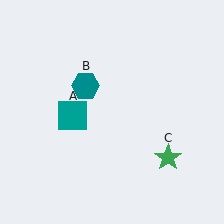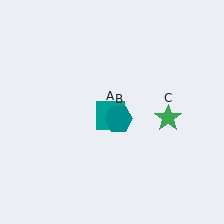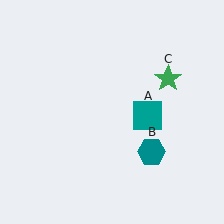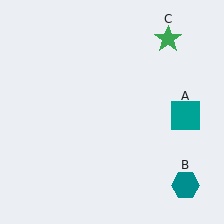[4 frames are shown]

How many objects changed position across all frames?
3 objects changed position: teal square (object A), teal hexagon (object B), green star (object C).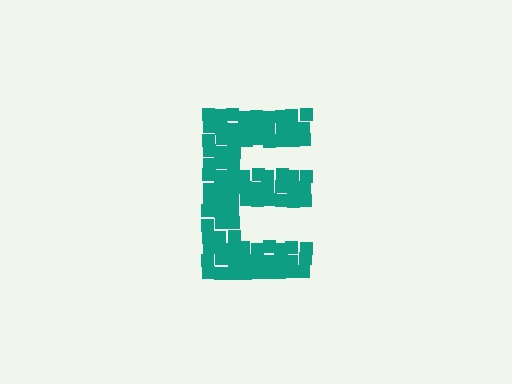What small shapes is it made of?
It is made of small squares.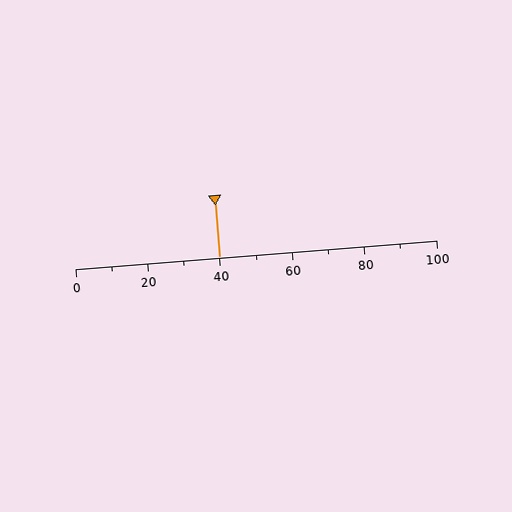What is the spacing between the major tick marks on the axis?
The major ticks are spaced 20 apart.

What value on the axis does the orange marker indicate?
The marker indicates approximately 40.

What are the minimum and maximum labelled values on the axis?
The axis runs from 0 to 100.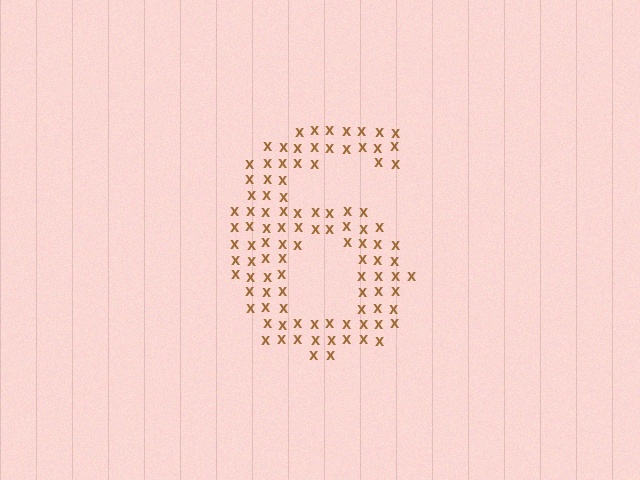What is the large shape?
The large shape is the digit 6.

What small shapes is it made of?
It is made of small letter X's.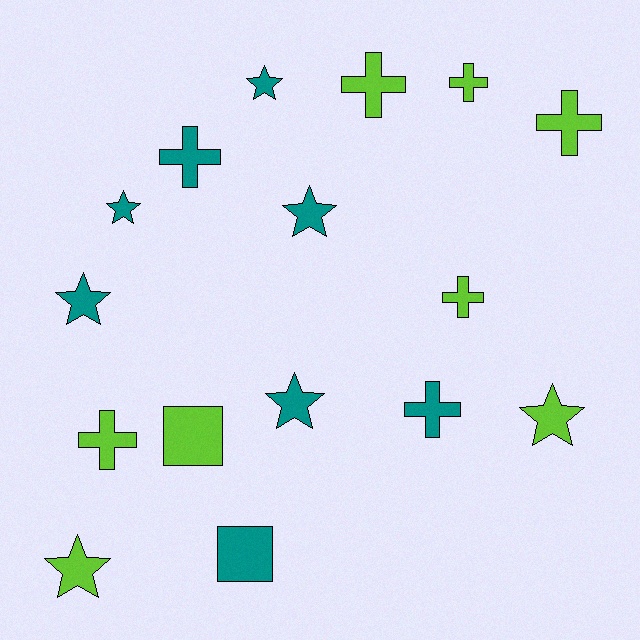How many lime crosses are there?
There are 5 lime crosses.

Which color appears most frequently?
Teal, with 8 objects.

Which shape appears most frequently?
Star, with 7 objects.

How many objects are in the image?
There are 16 objects.